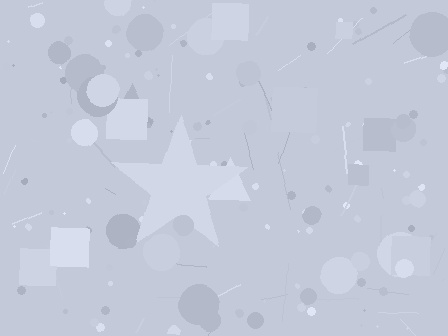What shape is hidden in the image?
A star is hidden in the image.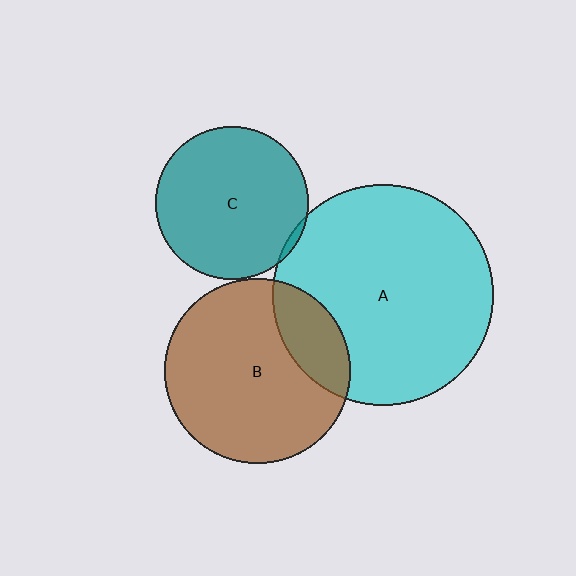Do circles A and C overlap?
Yes.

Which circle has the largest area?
Circle A (cyan).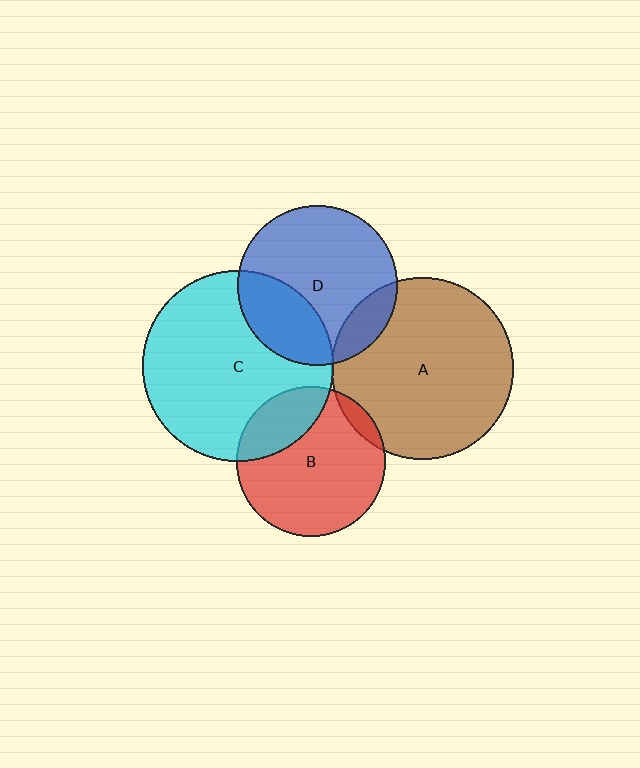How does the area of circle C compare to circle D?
Approximately 1.4 times.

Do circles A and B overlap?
Yes.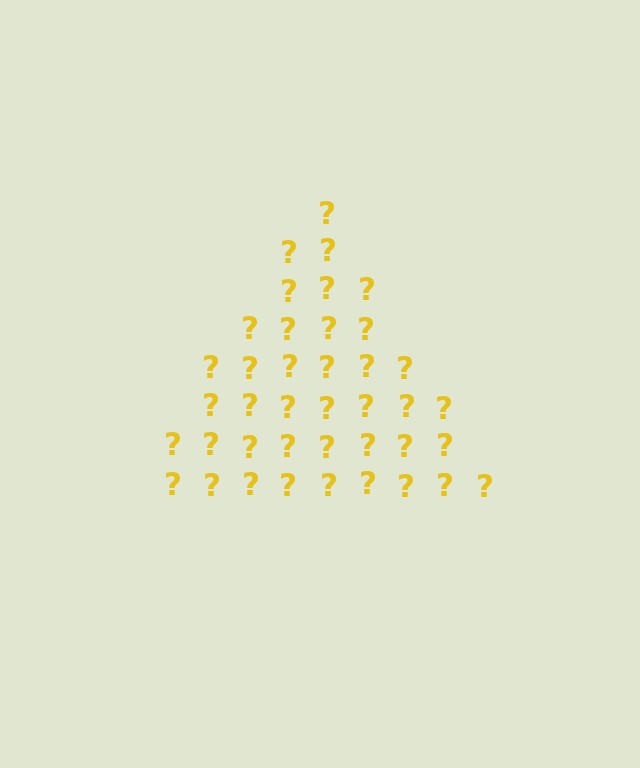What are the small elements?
The small elements are question marks.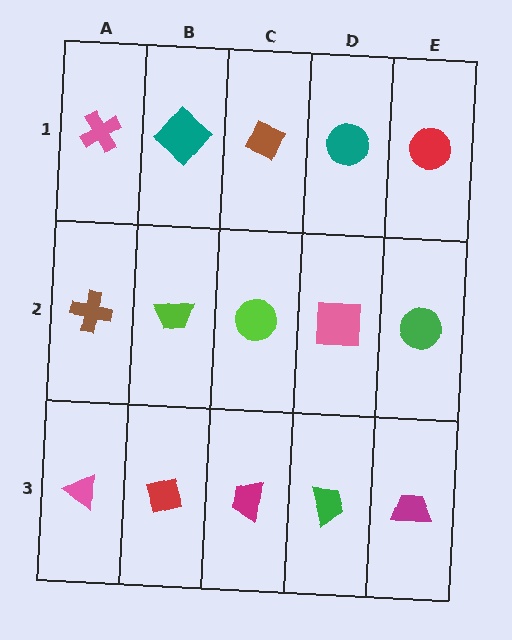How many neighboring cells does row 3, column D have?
3.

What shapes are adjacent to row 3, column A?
A brown cross (row 2, column A), a red diamond (row 3, column B).